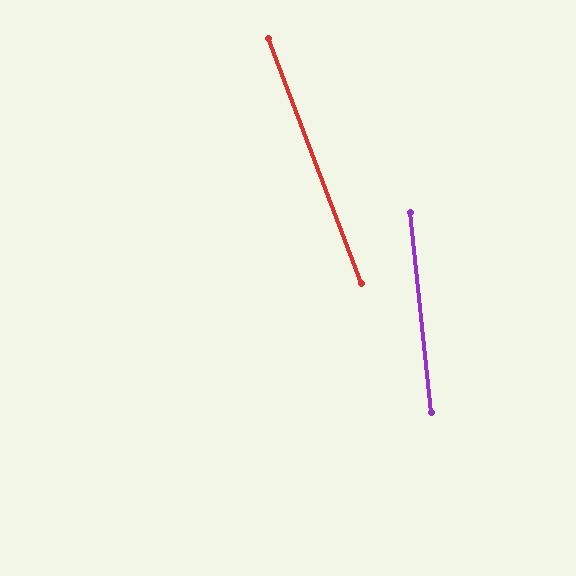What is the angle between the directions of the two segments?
Approximately 15 degrees.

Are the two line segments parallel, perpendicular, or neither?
Neither parallel nor perpendicular — they differ by about 15°.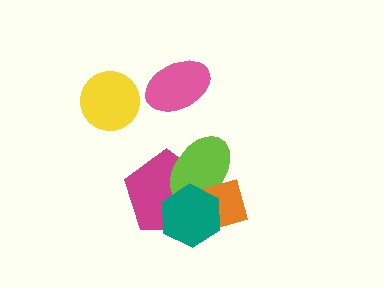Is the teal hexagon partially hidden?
No, no other shape covers it.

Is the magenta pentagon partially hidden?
Yes, it is partially covered by another shape.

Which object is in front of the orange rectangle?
The teal hexagon is in front of the orange rectangle.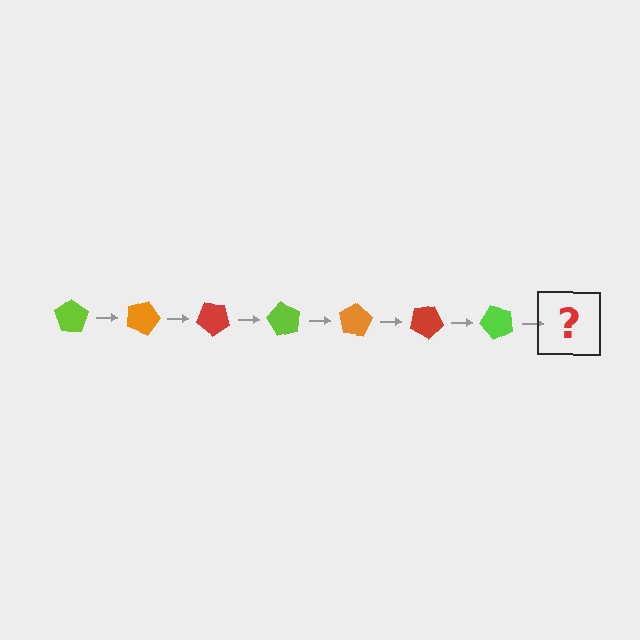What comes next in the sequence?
The next element should be an orange pentagon, rotated 140 degrees from the start.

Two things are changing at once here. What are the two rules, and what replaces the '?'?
The two rules are that it rotates 20 degrees each step and the color cycles through lime, orange, and red. The '?' should be an orange pentagon, rotated 140 degrees from the start.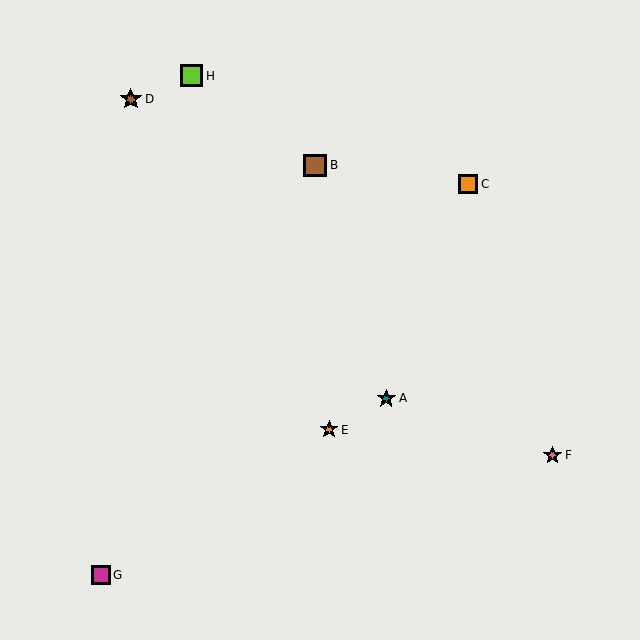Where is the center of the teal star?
The center of the teal star is at (386, 399).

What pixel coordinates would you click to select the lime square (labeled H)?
Click at (192, 76) to select the lime square H.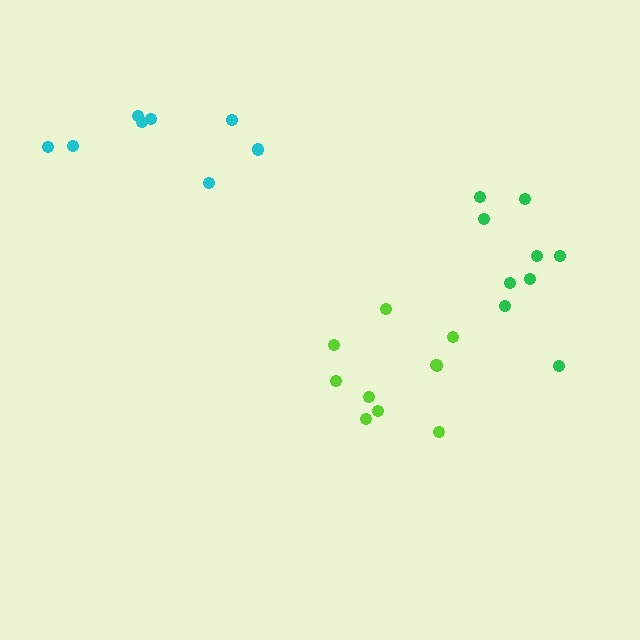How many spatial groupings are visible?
There are 3 spatial groupings.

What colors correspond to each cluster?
The clusters are colored: lime, green, cyan.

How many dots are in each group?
Group 1: 10 dots, Group 2: 9 dots, Group 3: 8 dots (27 total).